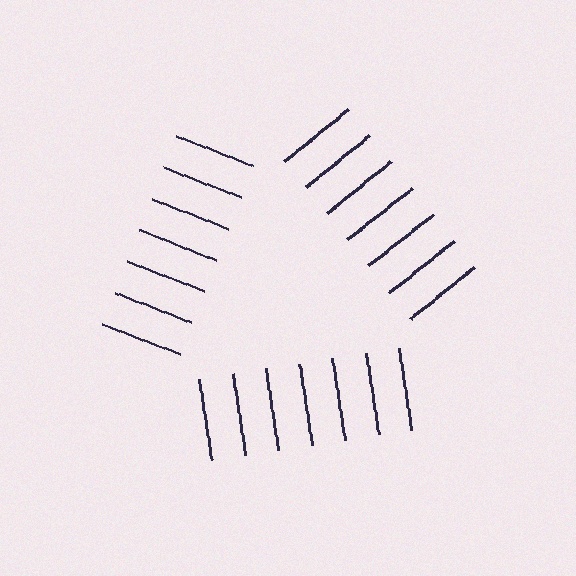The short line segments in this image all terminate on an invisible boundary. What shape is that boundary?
An illusory triangle — the line segments terminate on its edges but no continuous stroke is drawn.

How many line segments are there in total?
21 — 7 along each of the 3 edges.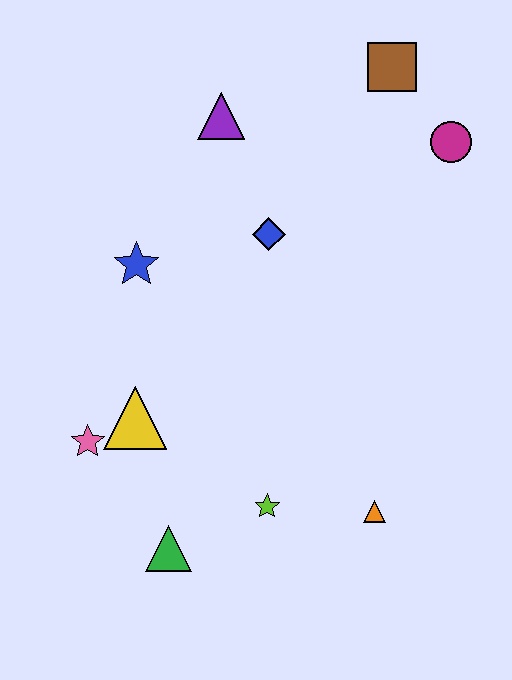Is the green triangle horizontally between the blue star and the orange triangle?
Yes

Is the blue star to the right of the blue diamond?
No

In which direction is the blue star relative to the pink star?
The blue star is above the pink star.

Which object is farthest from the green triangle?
The brown square is farthest from the green triangle.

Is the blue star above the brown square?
No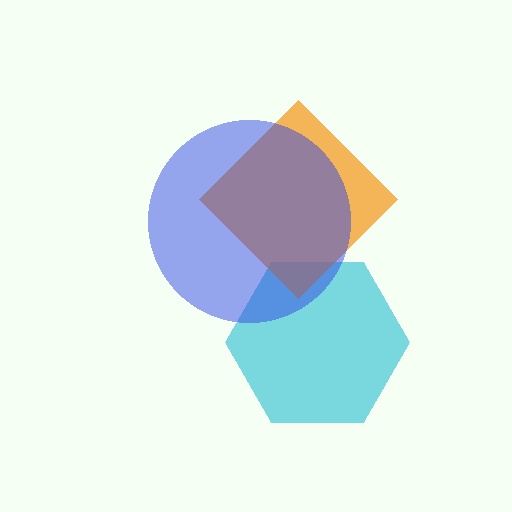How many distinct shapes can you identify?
There are 3 distinct shapes: a cyan hexagon, an orange diamond, a blue circle.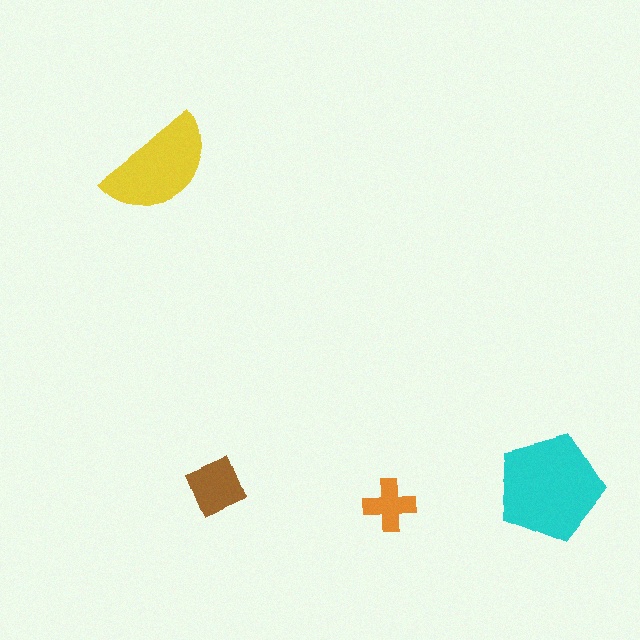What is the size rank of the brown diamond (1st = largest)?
3rd.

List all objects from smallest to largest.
The orange cross, the brown diamond, the yellow semicircle, the cyan pentagon.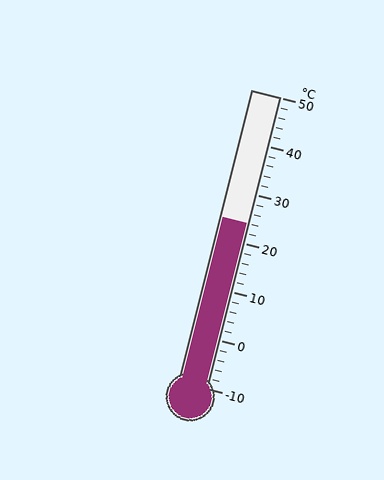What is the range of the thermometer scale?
The thermometer scale ranges from -10°C to 50°C.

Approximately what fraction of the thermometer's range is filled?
The thermometer is filled to approximately 55% of its range.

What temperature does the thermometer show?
The thermometer shows approximately 24°C.